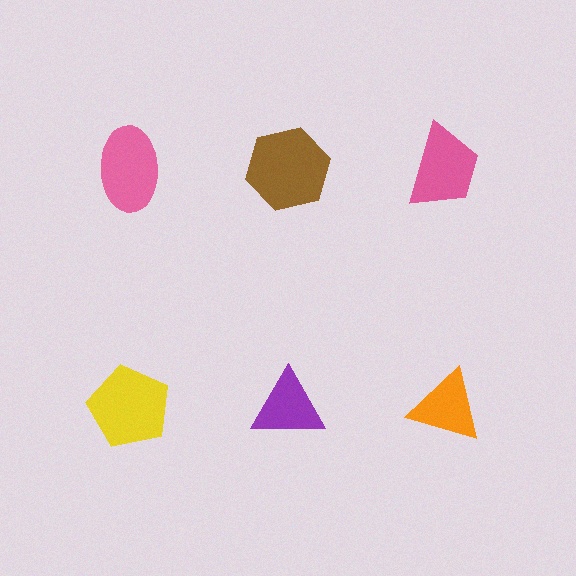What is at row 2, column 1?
A yellow pentagon.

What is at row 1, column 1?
A pink ellipse.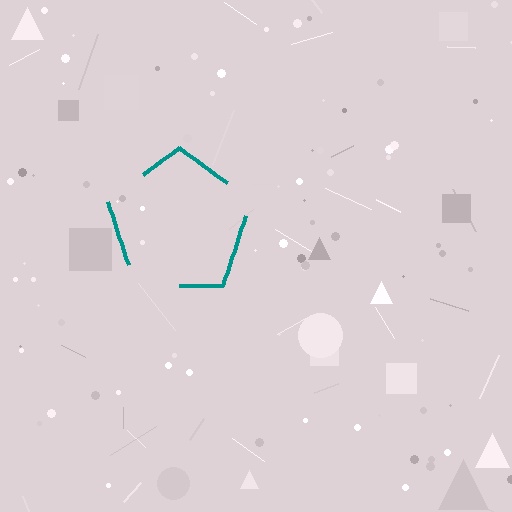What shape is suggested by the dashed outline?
The dashed outline suggests a pentagon.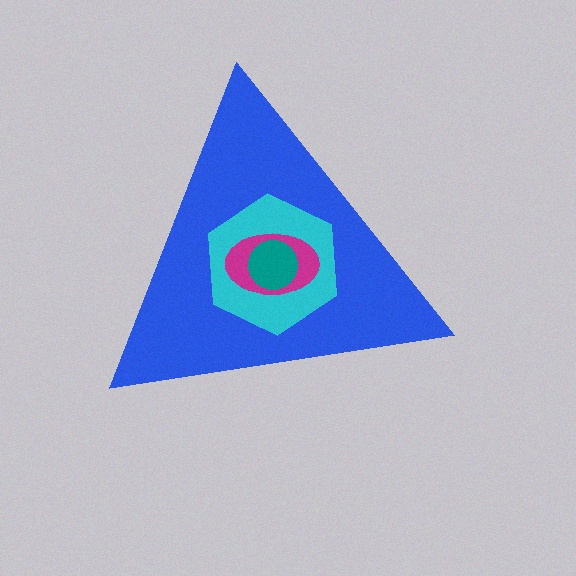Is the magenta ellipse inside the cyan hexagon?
Yes.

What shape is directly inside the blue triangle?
The cyan hexagon.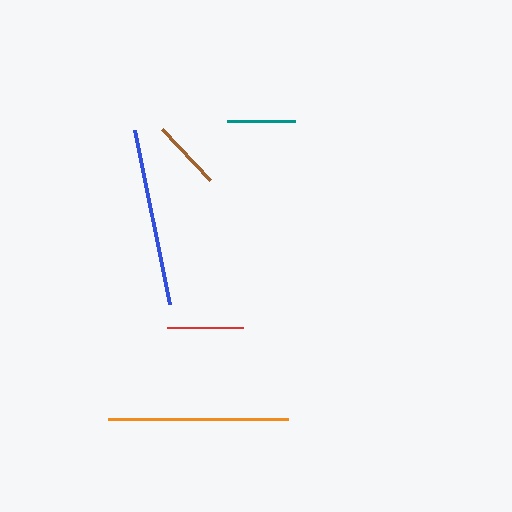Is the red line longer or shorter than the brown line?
The red line is longer than the brown line.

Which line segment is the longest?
The orange line is the longest at approximately 180 pixels.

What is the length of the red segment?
The red segment is approximately 76 pixels long.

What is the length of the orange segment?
The orange segment is approximately 180 pixels long.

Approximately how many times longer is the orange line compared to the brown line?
The orange line is approximately 2.6 times the length of the brown line.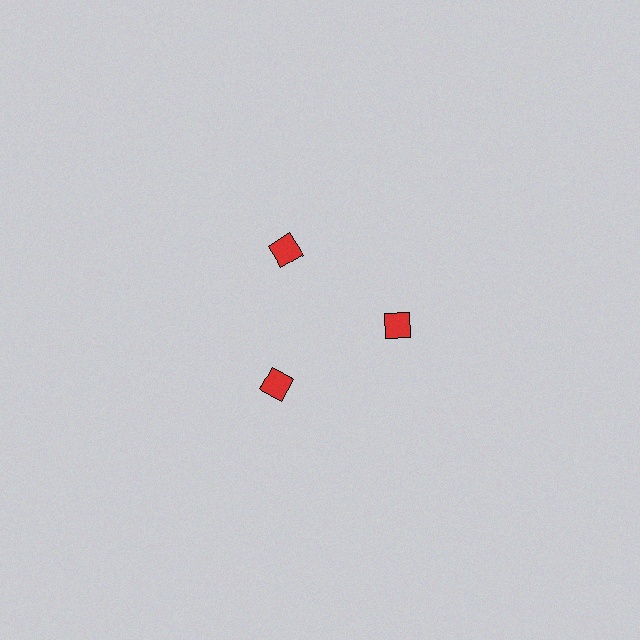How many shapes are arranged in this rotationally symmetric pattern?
There are 3 shapes, arranged in 3 groups of 1.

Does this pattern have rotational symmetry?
Yes, this pattern has 3-fold rotational symmetry. It looks the same after rotating 120 degrees around the center.